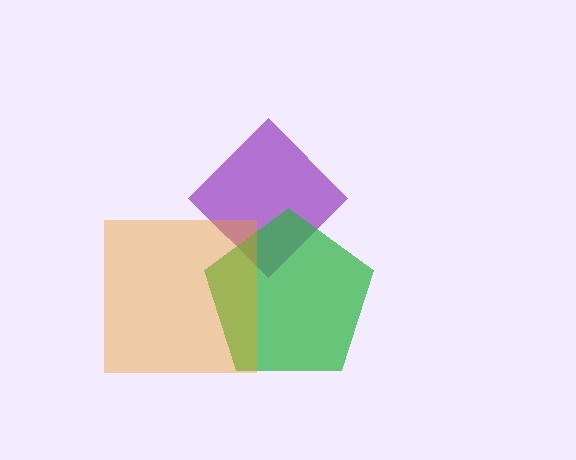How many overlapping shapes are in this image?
There are 3 overlapping shapes in the image.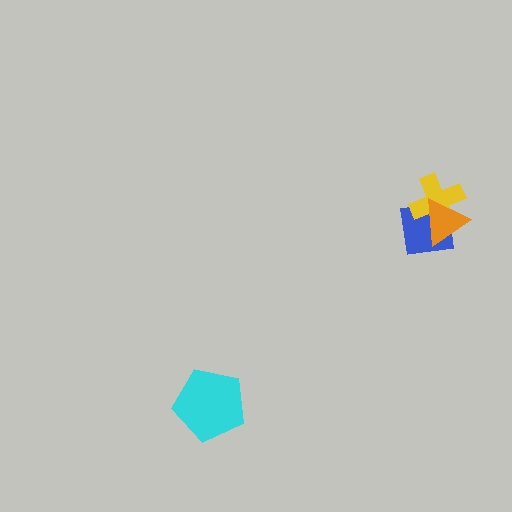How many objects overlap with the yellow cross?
2 objects overlap with the yellow cross.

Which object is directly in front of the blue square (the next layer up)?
The yellow cross is directly in front of the blue square.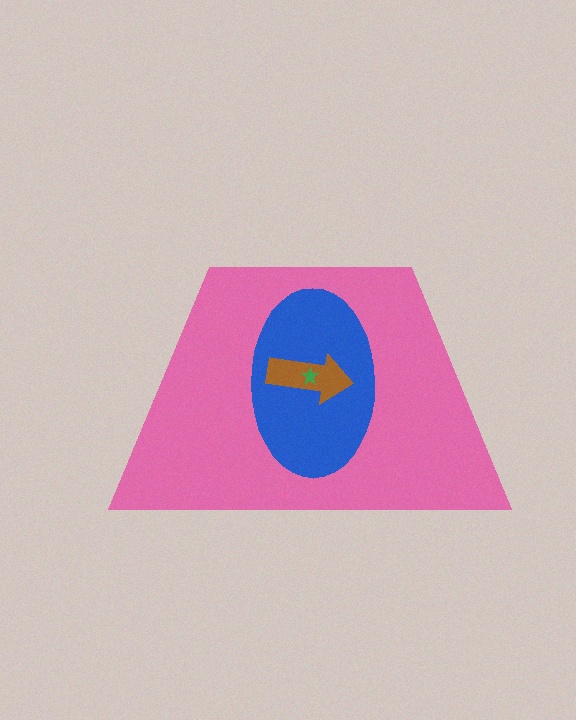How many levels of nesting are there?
4.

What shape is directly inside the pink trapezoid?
The blue ellipse.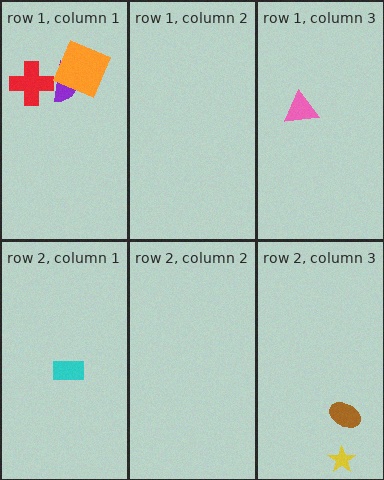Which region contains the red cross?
The row 1, column 1 region.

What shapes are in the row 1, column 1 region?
The red cross, the purple semicircle, the orange square.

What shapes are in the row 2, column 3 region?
The yellow star, the brown ellipse.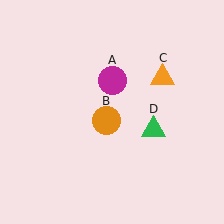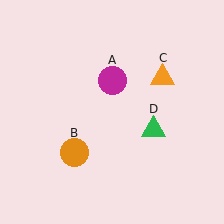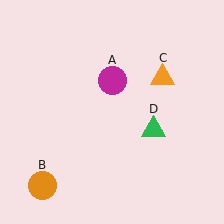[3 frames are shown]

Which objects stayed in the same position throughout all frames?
Magenta circle (object A) and orange triangle (object C) and green triangle (object D) remained stationary.